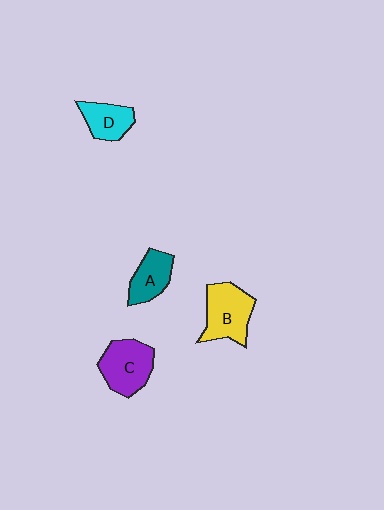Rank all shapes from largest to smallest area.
From largest to smallest: B (yellow), C (purple), A (teal), D (cyan).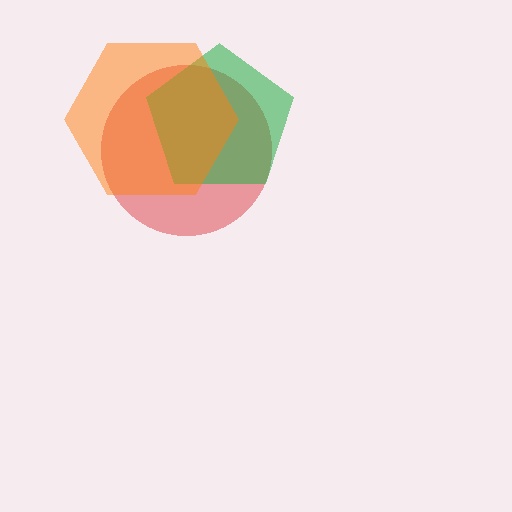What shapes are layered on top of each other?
The layered shapes are: a red circle, a green pentagon, an orange hexagon.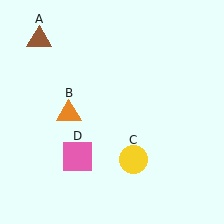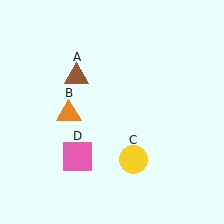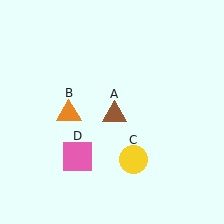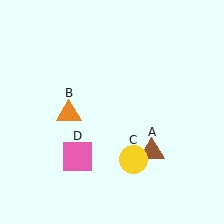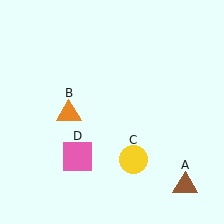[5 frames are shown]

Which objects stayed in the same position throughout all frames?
Orange triangle (object B) and yellow circle (object C) and pink square (object D) remained stationary.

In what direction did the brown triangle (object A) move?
The brown triangle (object A) moved down and to the right.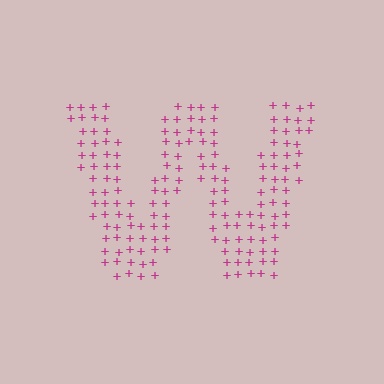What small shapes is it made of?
It is made of small plus signs.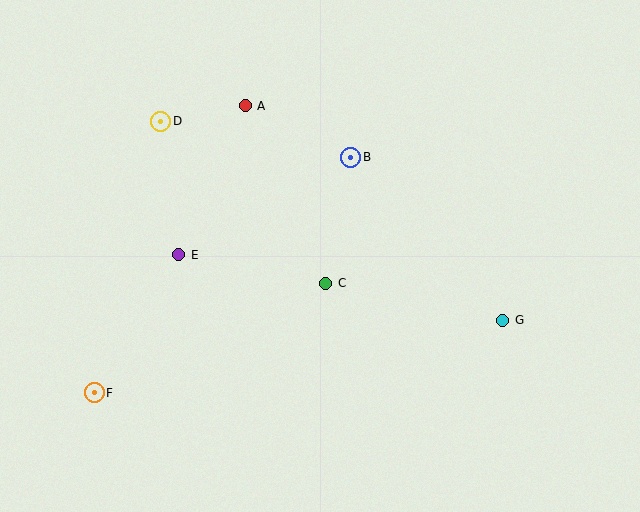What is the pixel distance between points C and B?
The distance between C and B is 129 pixels.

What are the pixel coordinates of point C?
Point C is at (326, 283).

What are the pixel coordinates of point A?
Point A is at (245, 106).